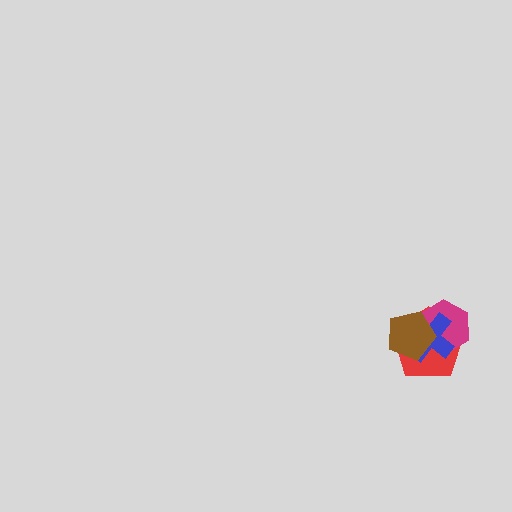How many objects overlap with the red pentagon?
3 objects overlap with the red pentagon.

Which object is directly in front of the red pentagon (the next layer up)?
The magenta hexagon is directly in front of the red pentagon.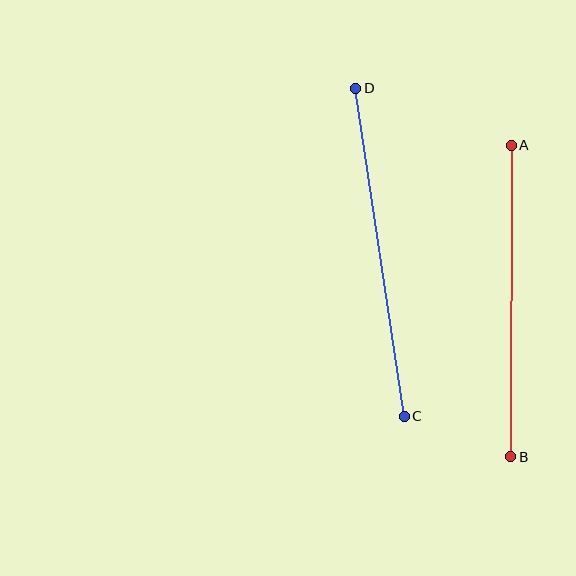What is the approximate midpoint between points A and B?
The midpoint is at approximately (511, 301) pixels.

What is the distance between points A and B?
The distance is approximately 312 pixels.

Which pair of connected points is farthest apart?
Points C and D are farthest apart.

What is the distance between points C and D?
The distance is approximately 331 pixels.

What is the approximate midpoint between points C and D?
The midpoint is at approximately (380, 252) pixels.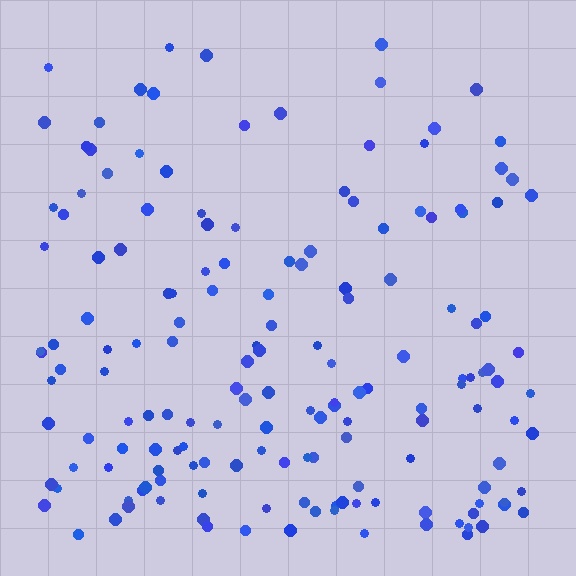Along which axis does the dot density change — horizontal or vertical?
Vertical.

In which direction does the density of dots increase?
From top to bottom, with the bottom side densest.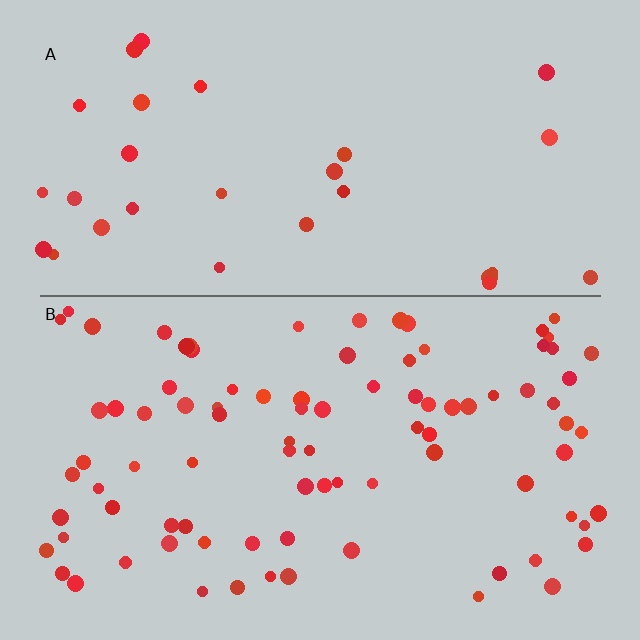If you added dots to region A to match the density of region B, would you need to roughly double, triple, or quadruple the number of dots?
Approximately triple.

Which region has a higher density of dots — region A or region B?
B (the bottom).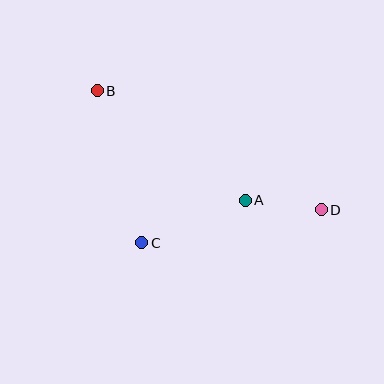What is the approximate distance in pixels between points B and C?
The distance between B and C is approximately 159 pixels.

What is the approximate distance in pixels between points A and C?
The distance between A and C is approximately 112 pixels.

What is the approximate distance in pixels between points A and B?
The distance between A and B is approximately 184 pixels.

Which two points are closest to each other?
Points A and D are closest to each other.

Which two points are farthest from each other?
Points B and D are farthest from each other.